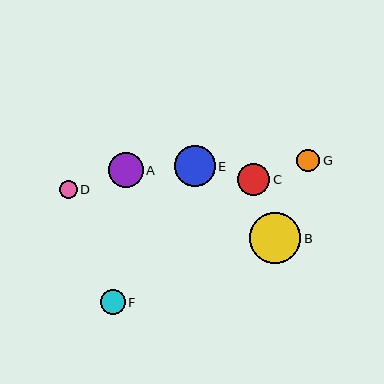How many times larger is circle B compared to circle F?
Circle B is approximately 2.1 times the size of circle F.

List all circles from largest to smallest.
From largest to smallest: B, E, A, C, F, G, D.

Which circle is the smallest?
Circle D is the smallest with a size of approximately 18 pixels.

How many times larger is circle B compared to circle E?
Circle B is approximately 1.3 times the size of circle E.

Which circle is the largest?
Circle B is the largest with a size of approximately 52 pixels.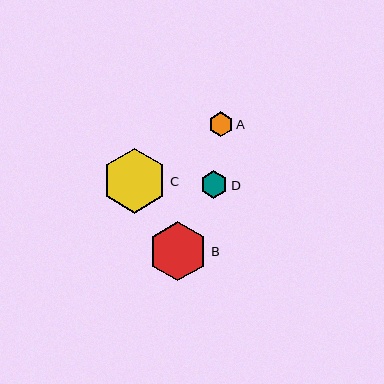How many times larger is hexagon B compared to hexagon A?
Hexagon B is approximately 2.4 times the size of hexagon A.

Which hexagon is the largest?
Hexagon C is the largest with a size of approximately 65 pixels.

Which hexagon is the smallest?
Hexagon A is the smallest with a size of approximately 25 pixels.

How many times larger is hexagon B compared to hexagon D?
Hexagon B is approximately 2.2 times the size of hexagon D.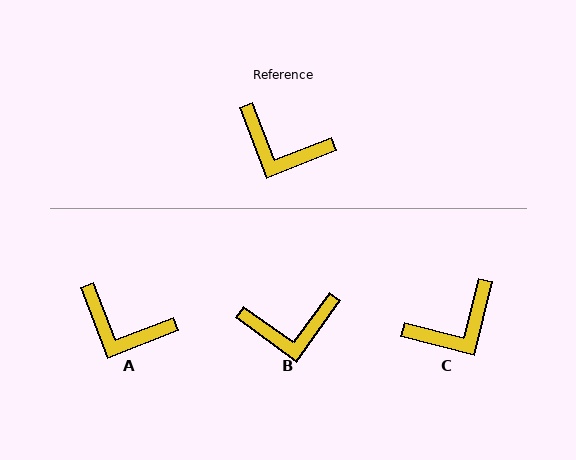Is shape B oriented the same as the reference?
No, it is off by about 33 degrees.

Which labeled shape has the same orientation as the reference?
A.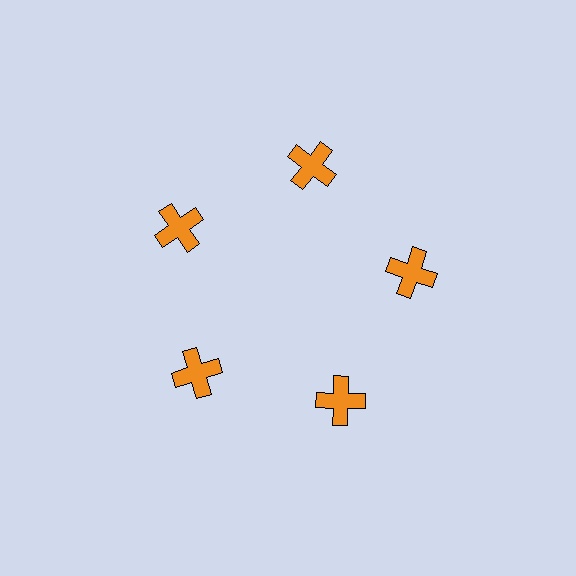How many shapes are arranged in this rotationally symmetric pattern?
There are 5 shapes, arranged in 5 groups of 1.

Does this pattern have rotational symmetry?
Yes, this pattern has 5-fold rotational symmetry. It looks the same after rotating 72 degrees around the center.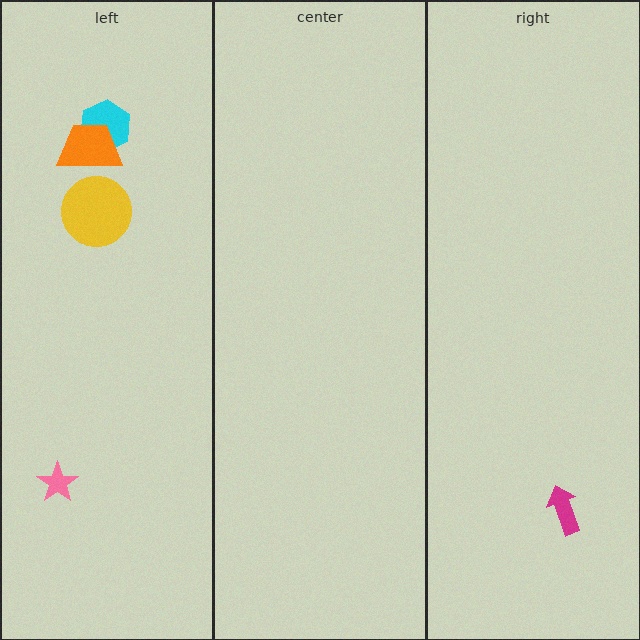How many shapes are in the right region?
1.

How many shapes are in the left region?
4.